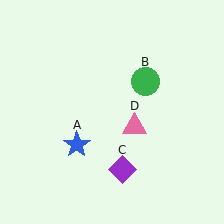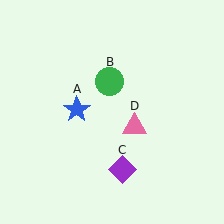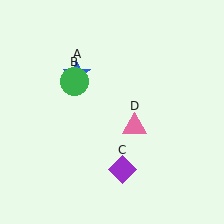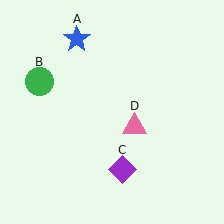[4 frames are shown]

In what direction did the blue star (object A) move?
The blue star (object A) moved up.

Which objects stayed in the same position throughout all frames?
Purple diamond (object C) and pink triangle (object D) remained stationary.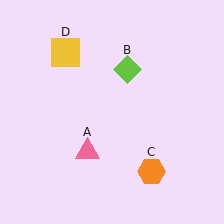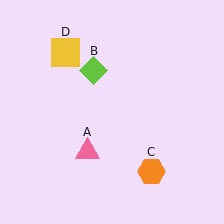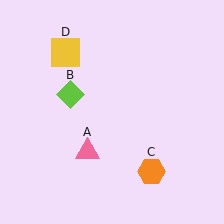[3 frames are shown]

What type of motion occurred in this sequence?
The lime diamond (object B) rotated counterclockwise around the center of the scene.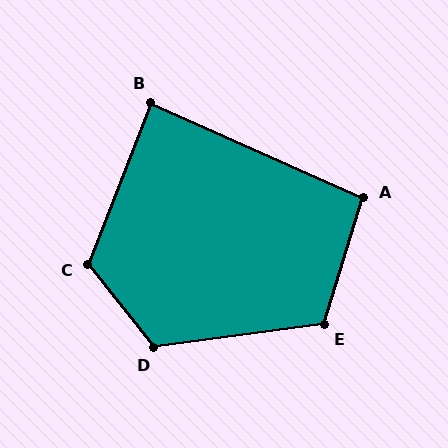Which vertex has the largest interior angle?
D, at approximately 121 degrees.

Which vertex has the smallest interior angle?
B, at approximately 87 degrees.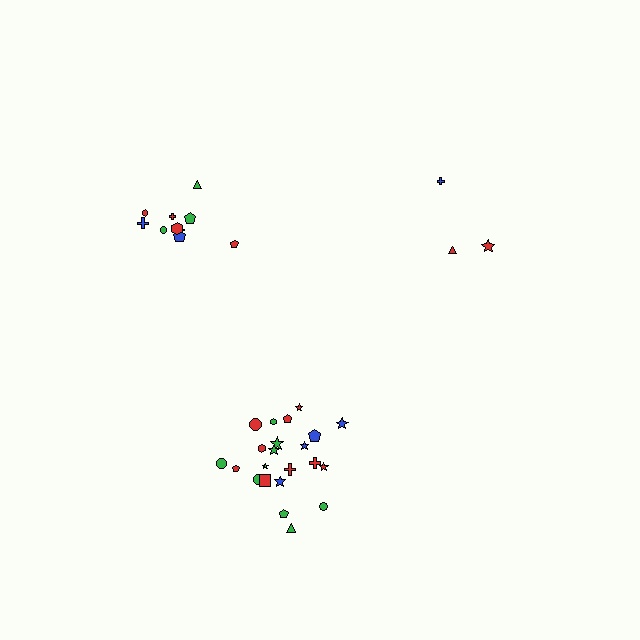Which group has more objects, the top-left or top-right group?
The top-left group.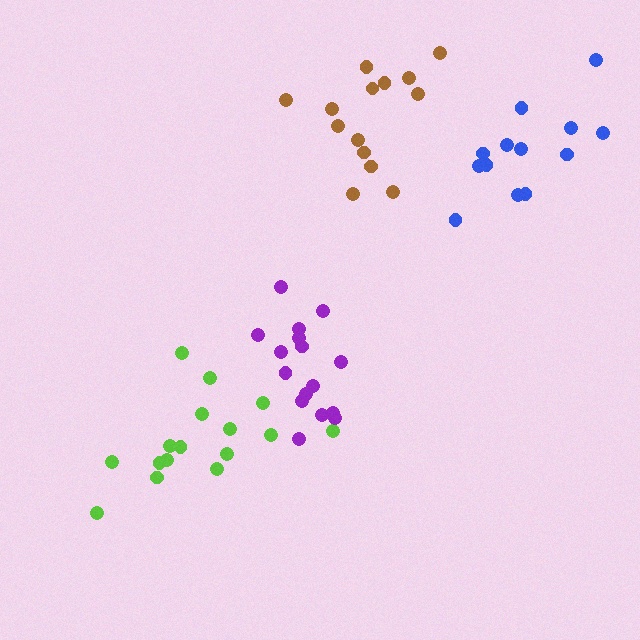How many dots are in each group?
Group 1: 16 dots, Group 2: 13 dots, Group 3: 14 dots, Group 4: 16 dots (59 total).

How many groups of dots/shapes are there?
There are 4 groups.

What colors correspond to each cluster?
The clusters are colored: lime, blue, brown, purple.